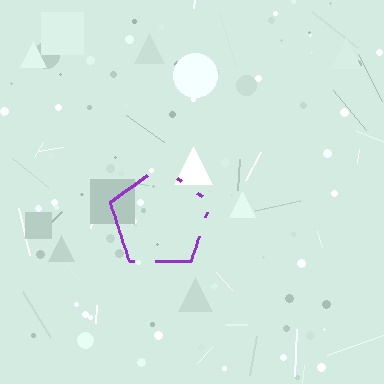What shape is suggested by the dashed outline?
The dashed outline suggests a pentagon.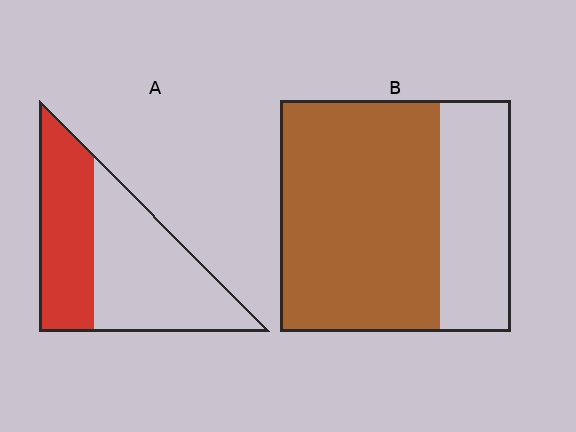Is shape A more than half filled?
No.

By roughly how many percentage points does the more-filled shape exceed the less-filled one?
By roughly 25 percentage points (B over A).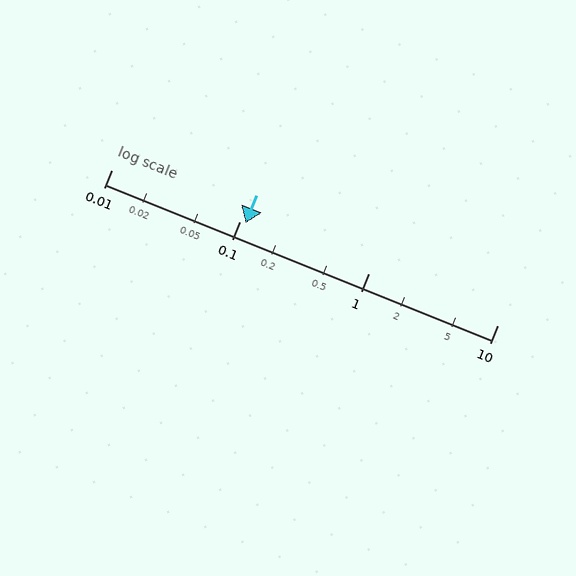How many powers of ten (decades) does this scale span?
The scale spans 3 decades, from 0.01 to 10.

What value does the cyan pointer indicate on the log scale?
The pointer indicates approximately 0.11.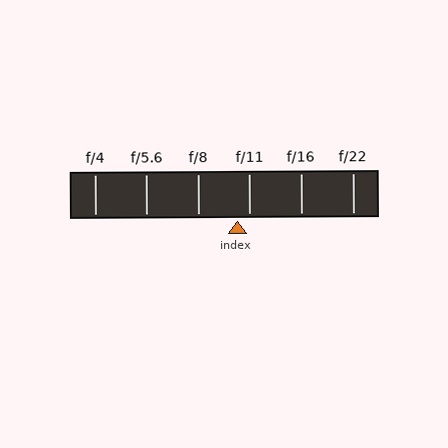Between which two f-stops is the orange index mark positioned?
The index mark is between f/8 and f/11.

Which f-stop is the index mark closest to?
The index mark is closest to f/11.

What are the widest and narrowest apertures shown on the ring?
The widest aperture shown is f/4 and the narrowest is f/22.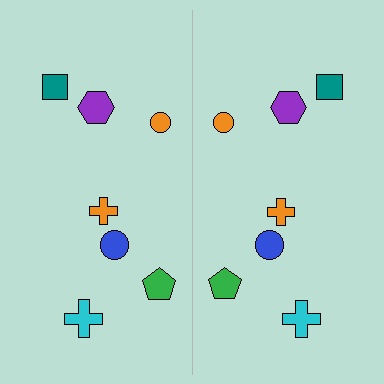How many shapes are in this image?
There are 14 shapes in this image.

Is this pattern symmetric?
Yes, this pattern has bilateral (reflection) symmetry.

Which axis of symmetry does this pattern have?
The pattern has a vertical axis of symmetry running through the center of the image.